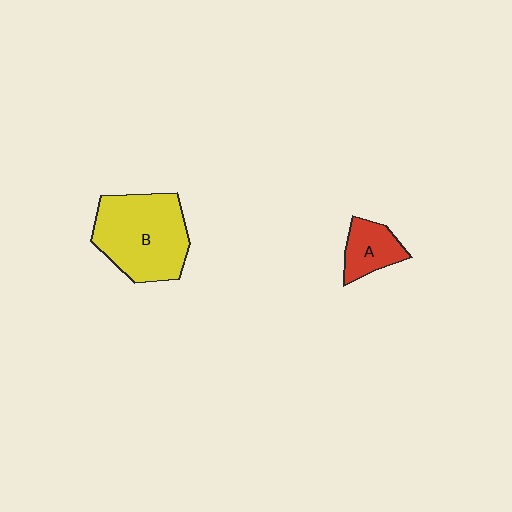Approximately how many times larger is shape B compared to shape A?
Approximately 2.6 times.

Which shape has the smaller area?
Shape A (red).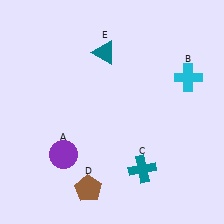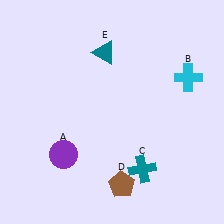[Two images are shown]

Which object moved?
The brown pentagon (D) moved right.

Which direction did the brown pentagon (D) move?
The brown pentagon (D) moved right.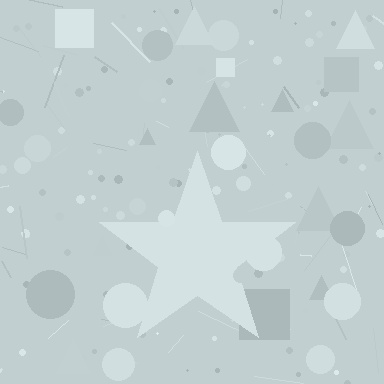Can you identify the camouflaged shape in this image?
The camouflaged shape is a star.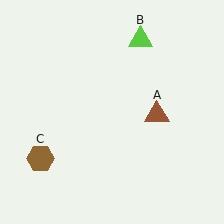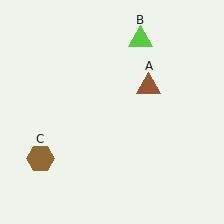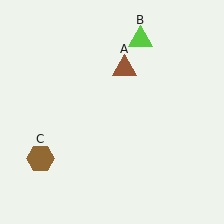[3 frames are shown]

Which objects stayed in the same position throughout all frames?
Lime triangle (object B) and brown hexagon (object C) remained stationary.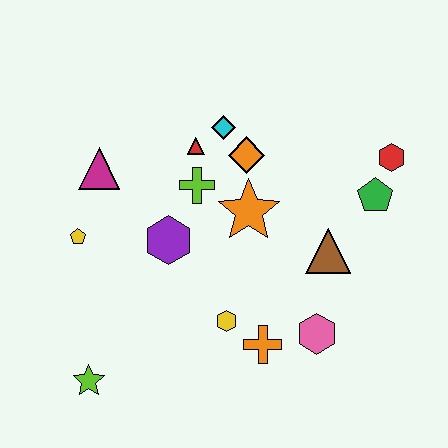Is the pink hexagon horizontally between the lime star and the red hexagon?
Yes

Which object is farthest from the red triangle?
The lime star is farthest from the red triangle.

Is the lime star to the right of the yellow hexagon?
No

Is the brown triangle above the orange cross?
Yes